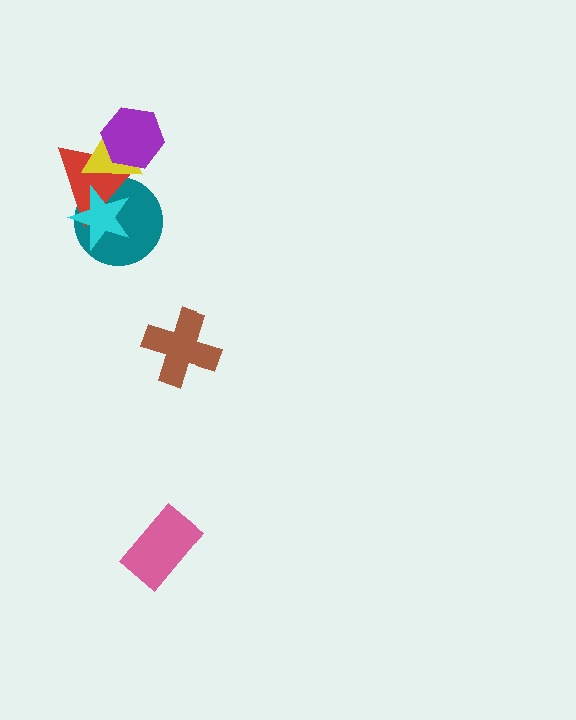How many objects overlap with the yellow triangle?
3 objects overlap with the yellow triangle.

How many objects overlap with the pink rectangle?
0 objects overlap with the pink rectangle.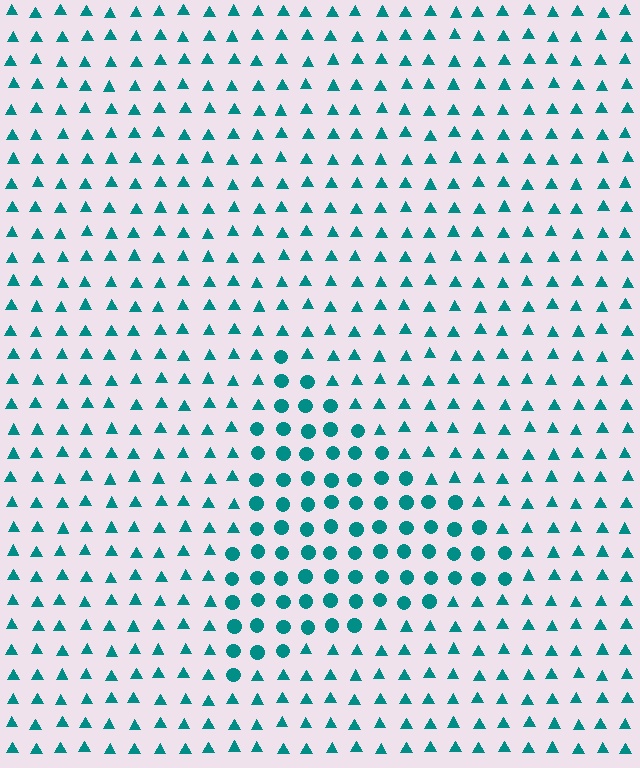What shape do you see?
I see a triangle.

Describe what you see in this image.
The image is filled with small teal elements arranged in a uniform grid. A triangle-shaped region contains circles, while the surrounding area contains triangles. The boundary is defined purely by the change in element shape.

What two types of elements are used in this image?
The image uses circles inside the triangle region and triangles outside it.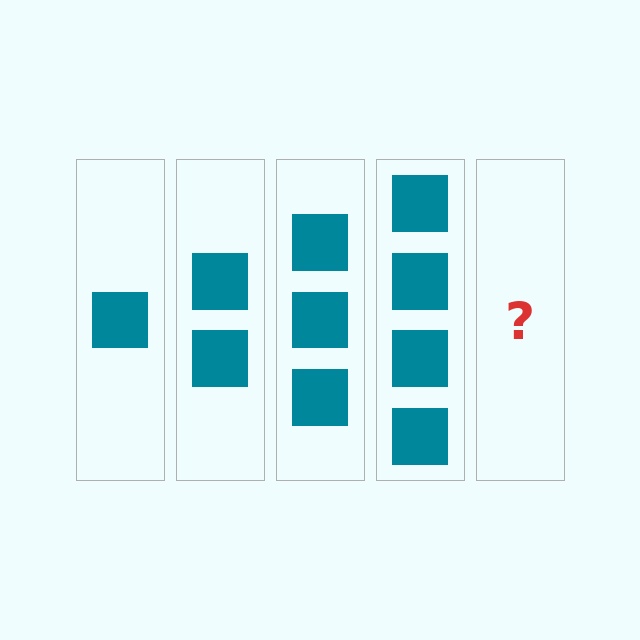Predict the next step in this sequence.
The next step is 5 squares.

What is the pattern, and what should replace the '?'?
The pattern is that each step adds one more square. The '?' should be 5 squares.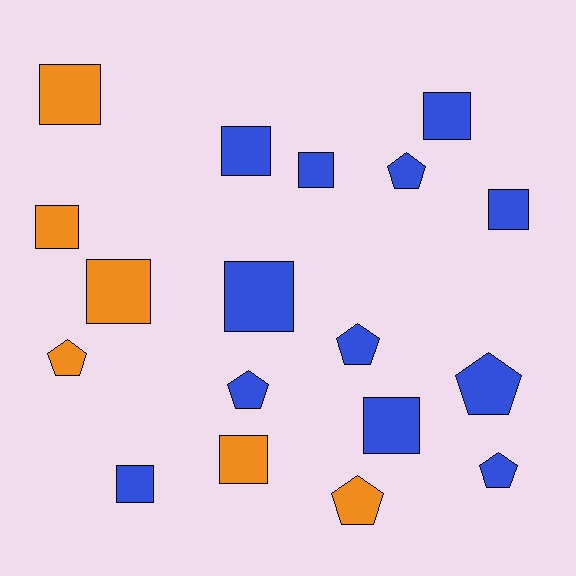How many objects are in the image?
There are 18 objects.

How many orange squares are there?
There are 4 orange squares.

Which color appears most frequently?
Blue, with 12 objects.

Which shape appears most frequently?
Square, with 11 objects.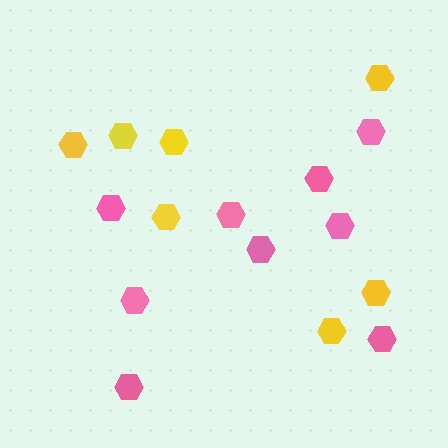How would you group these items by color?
There are 2 groups: one group of yellow hexagons (7) and one group of pink hexagons (9).